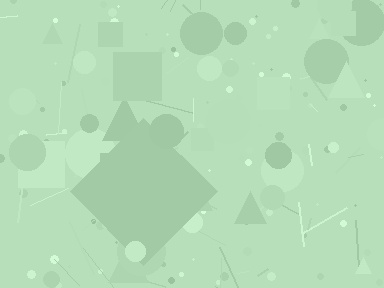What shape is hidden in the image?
A diamond is hidden in the image.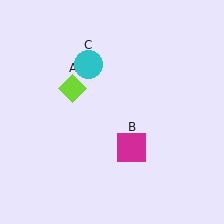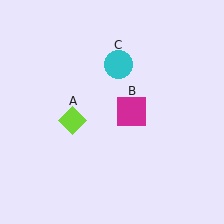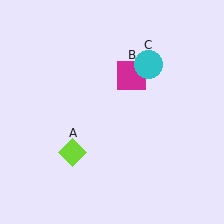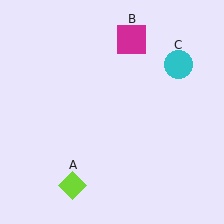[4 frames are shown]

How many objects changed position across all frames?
3 objects changed position: lime diamond (object A), magenta square (object B), cyan circle (object C).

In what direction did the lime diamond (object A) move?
The lime diamond (object A) moved down.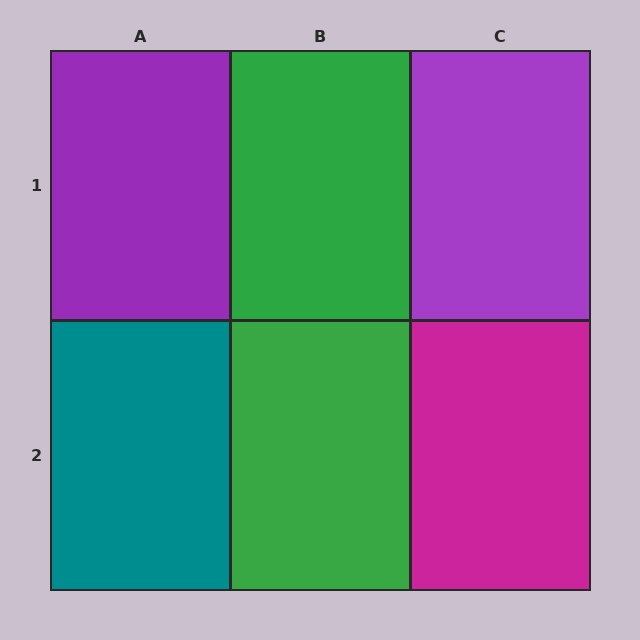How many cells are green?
2 cells are green.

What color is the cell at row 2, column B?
Green.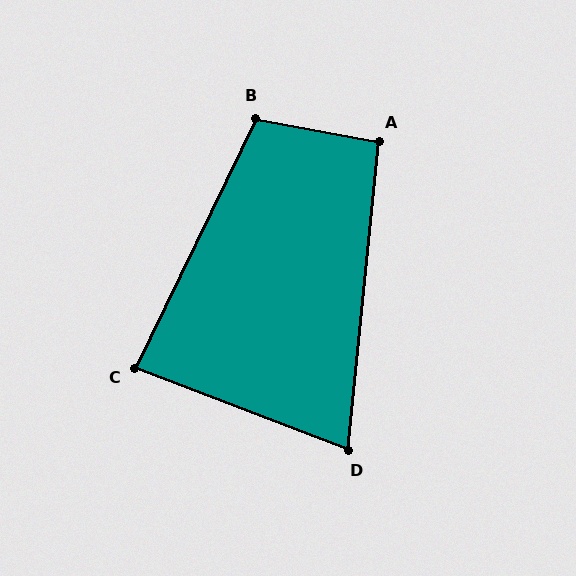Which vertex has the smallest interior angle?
D, at approximately 75 degrees.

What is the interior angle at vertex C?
Approximately 85 degrees (approximately right).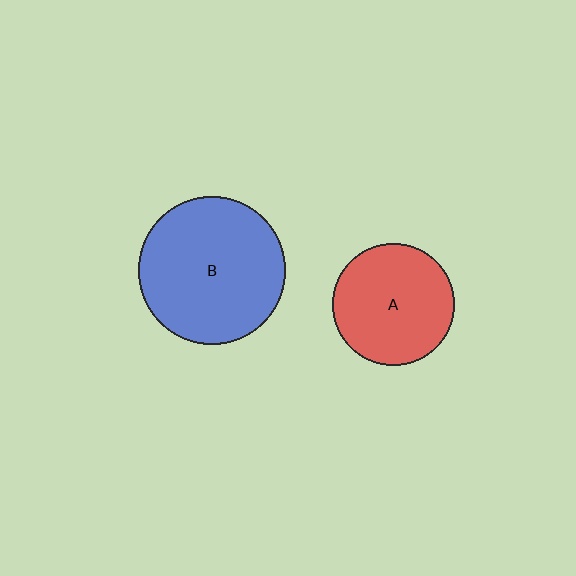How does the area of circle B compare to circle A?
Approximately 1.5 times.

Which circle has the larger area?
Circle B (blue).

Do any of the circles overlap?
No, none of the circles overlap.